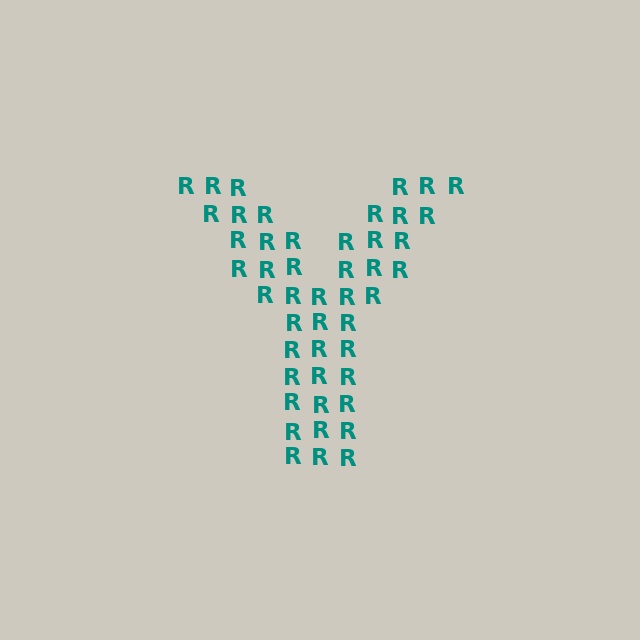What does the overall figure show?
The overall figure shows the letter Y.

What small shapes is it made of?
It is made of small letter R's.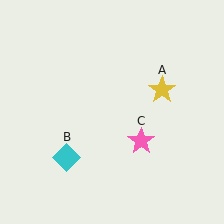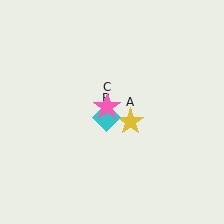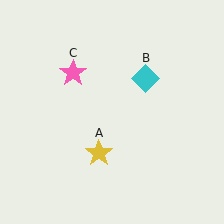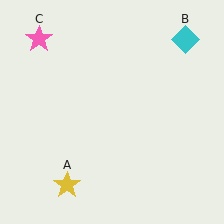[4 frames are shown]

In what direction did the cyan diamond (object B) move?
The cyan diamond (object B) moved up and to the right.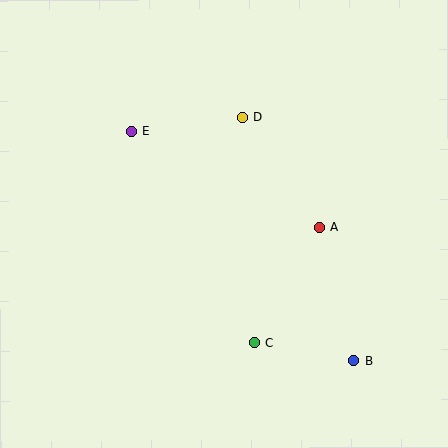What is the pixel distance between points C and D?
The distance between C and D is 225 pixels.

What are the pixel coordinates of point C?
Point C is at (254, 342).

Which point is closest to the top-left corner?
Point E is closest to the top-left corner.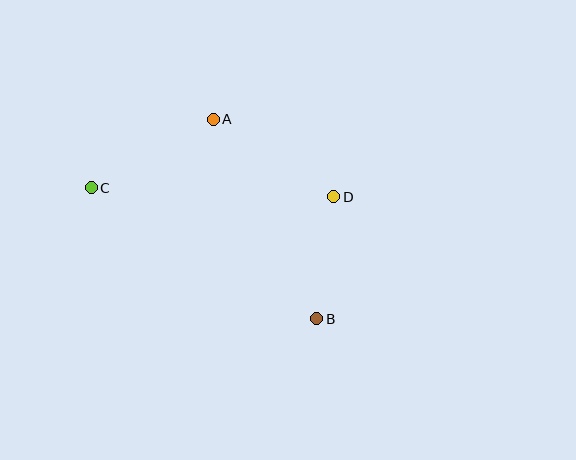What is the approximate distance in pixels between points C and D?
The distance between C and D is approximately 243 pixels.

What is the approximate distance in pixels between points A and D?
The distance between A and D is approximately 143 pixels.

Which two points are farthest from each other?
Points B and C are farthest from each other.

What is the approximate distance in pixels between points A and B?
The distance between A and B is approximately 225 pixels.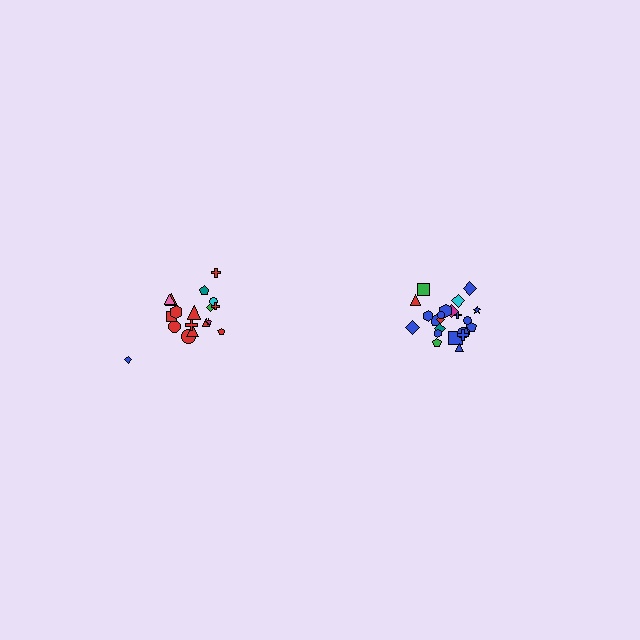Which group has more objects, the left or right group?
The right group.